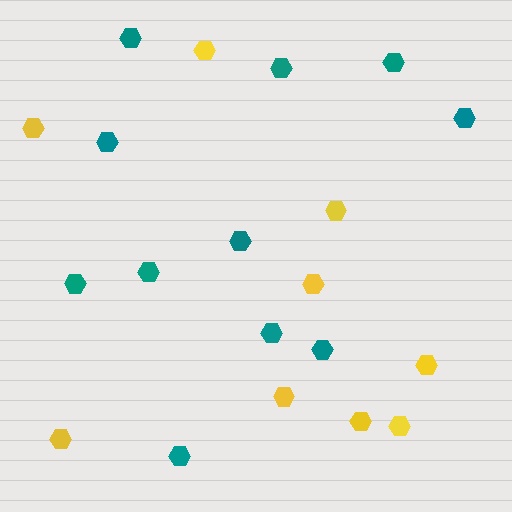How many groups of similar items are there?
There are 2 groups: one group of teal hexagons (11) and one group of yellow hexagons (9).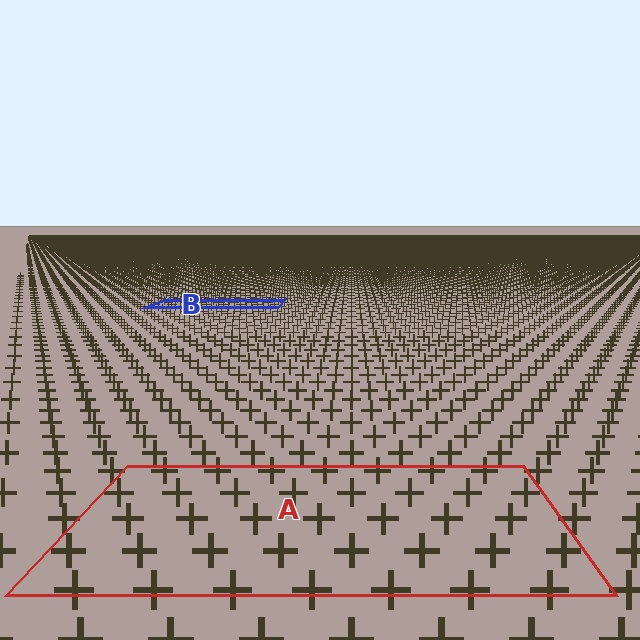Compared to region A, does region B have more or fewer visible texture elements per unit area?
Region B has more texture elements per unit area — they are packed more densely because it is farther away.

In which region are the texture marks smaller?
The texture marks are smaller in region B, because it is farther away.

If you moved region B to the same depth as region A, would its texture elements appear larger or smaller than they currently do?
They would appear larger. At a closer depth, the same texture elements are projected at a bigger on-screen size.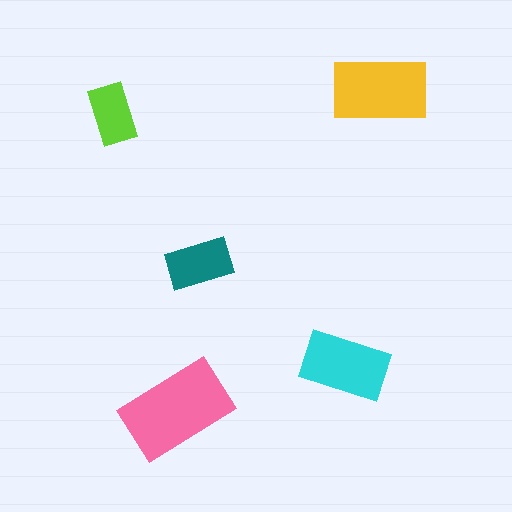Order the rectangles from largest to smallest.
the pink one, the yellow one, the cyan one, the teal one, the lime one.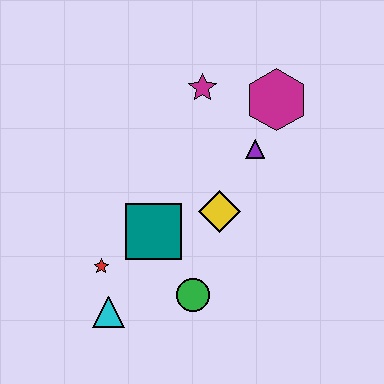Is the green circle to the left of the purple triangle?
Yes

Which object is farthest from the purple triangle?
The cyan triangle is farthest from the purple triangle.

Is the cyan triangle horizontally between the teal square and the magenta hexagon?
No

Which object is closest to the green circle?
The teal square is closest to the green circle.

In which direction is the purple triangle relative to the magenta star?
The purple triangle is below the magenta star.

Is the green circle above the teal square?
No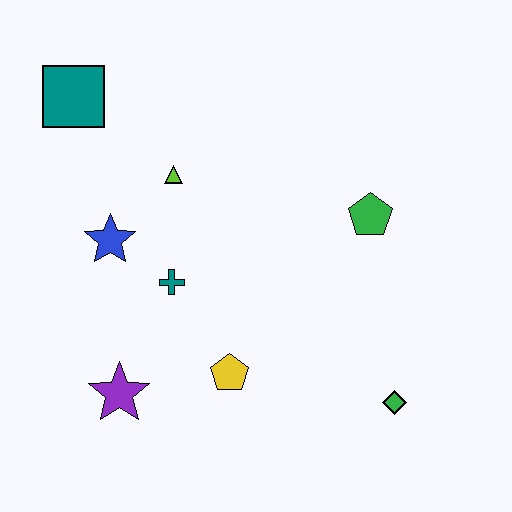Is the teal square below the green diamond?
No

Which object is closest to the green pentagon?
The green diamond is closest to the green pentagon.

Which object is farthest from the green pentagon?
The teal square is farthest from the green pentagon.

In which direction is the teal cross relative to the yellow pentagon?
The teal cross is above the yellow pentagon.